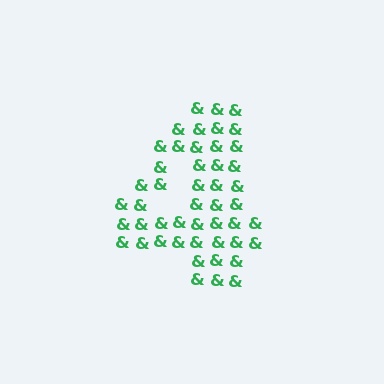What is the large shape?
The large shape is the digit 4.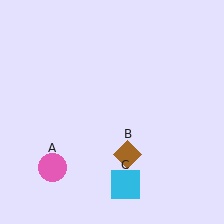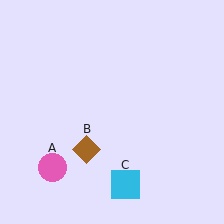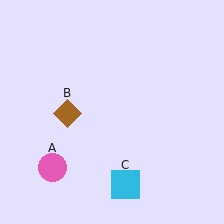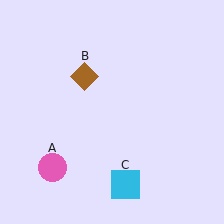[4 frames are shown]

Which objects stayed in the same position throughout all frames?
Pink circle (object A) and cyan square (object C) remained stationary.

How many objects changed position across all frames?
1 object changed position: brown diamond (object B).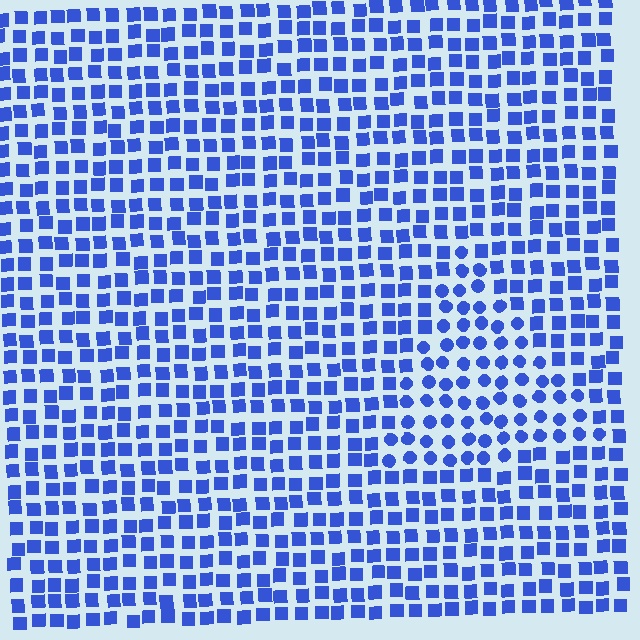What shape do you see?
I see a triangle.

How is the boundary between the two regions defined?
The boundary is defined by a change in element shape: circles inside vs. squares outside. All elements share the same color and spacing.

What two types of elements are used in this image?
The image uses circles inside the triangle region and squares outside it.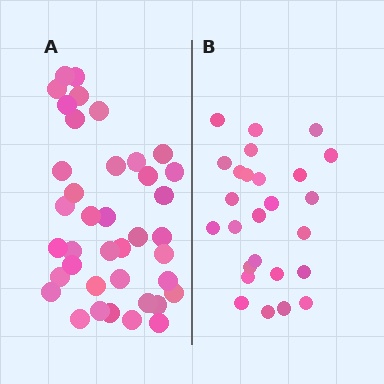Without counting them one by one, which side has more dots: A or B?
Region A (the left region) has more dots.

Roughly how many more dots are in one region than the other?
Region A has approximately 15 more dots than region B.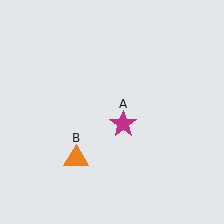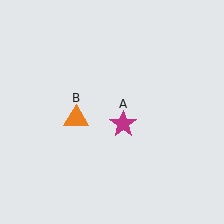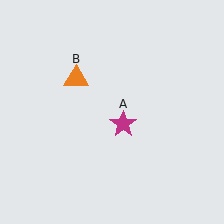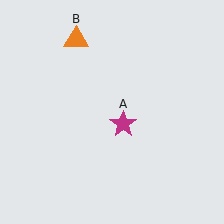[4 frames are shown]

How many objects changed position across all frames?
1 object changed position: orange triangle (object B).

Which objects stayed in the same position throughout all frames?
Magenta star (object A) remained stationary.